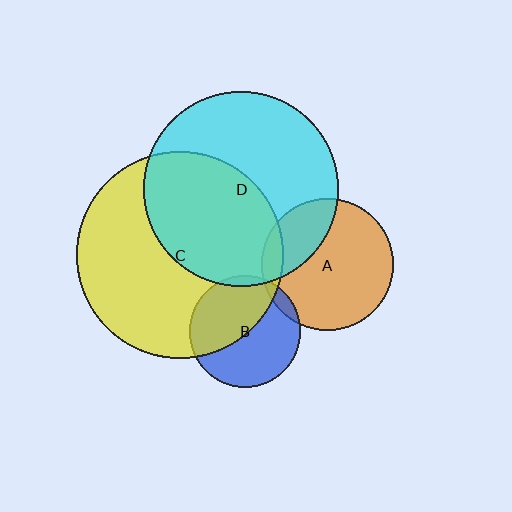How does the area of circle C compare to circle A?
Approximately 2.5 times.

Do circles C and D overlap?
Yes.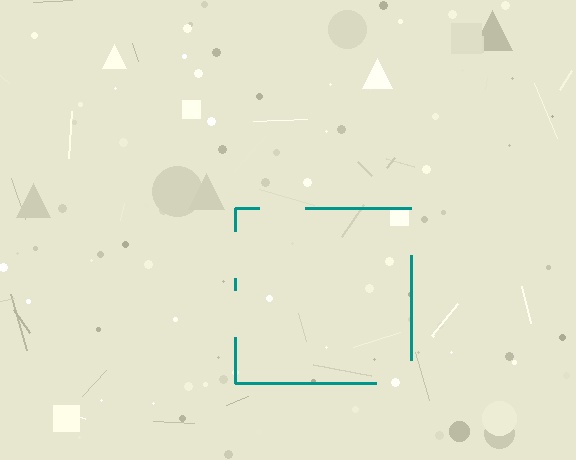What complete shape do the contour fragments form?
The contour fragments form a square.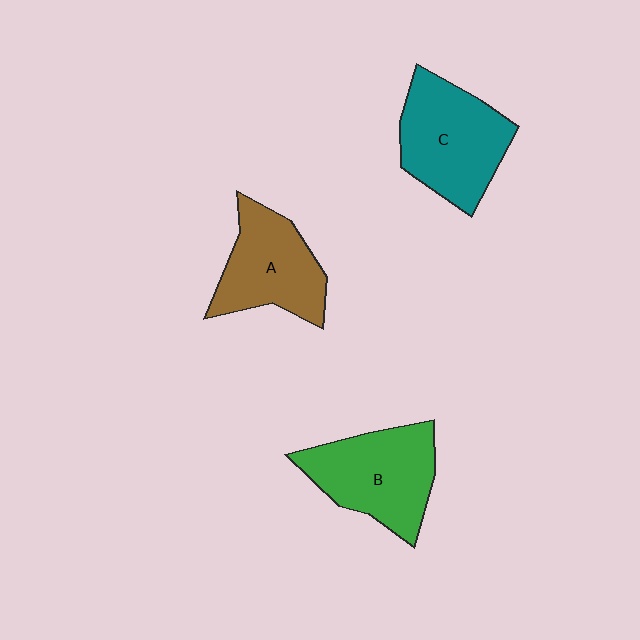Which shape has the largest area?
Shape C (teal).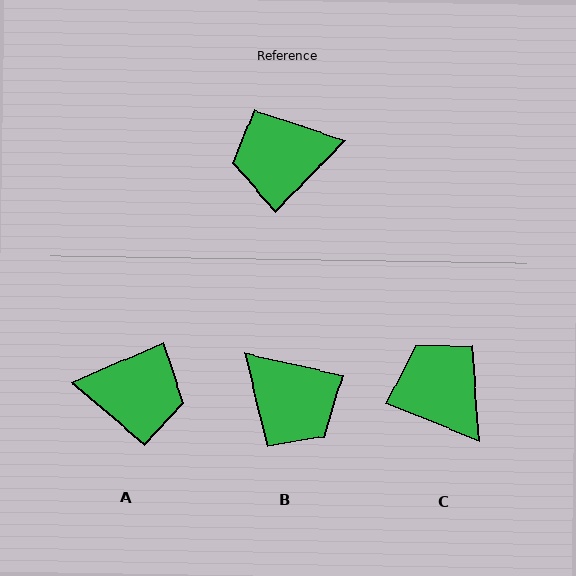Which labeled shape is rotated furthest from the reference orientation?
A, about 158 degrees away.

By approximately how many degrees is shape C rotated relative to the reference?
Approximately 68 degrees clockwise.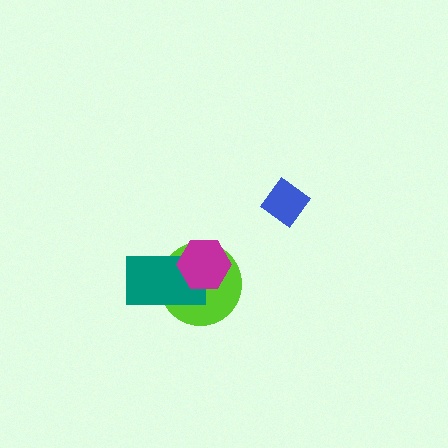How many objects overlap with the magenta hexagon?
2 objects overlap with the magenta hexagon.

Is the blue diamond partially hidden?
No, no other shape covers it.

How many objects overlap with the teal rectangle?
2 objects overlap with the teal rectangle.